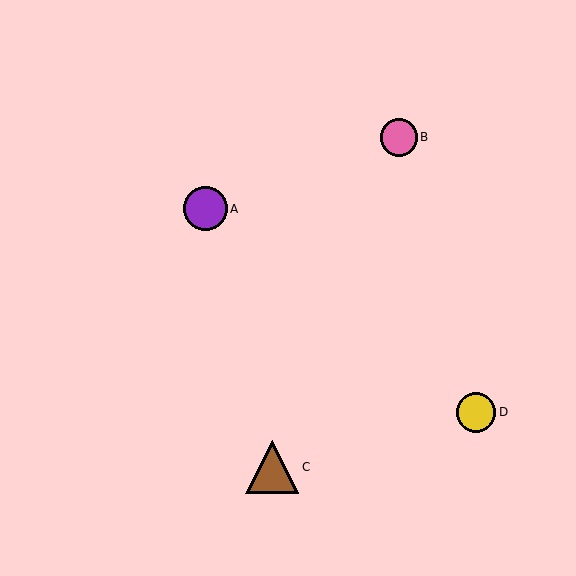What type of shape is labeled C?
Shape C is a brown triangle.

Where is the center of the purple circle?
The center of the purple circle is at (206, 209).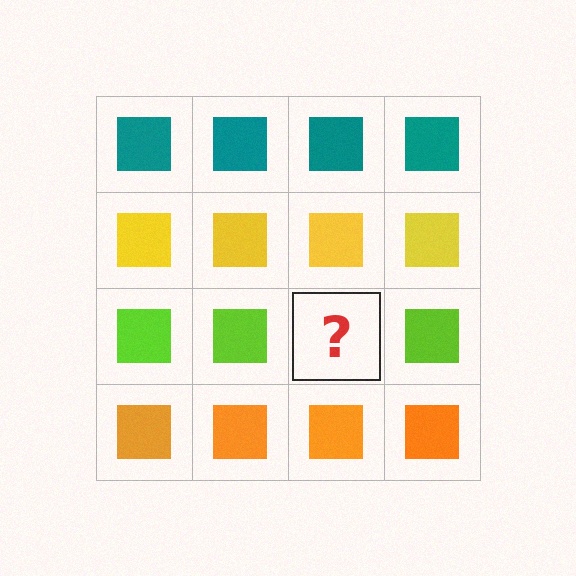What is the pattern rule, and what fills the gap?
The rule is that each row has a consistent color. The gap should be filled with a lime square.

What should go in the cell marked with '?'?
The missing cell should contain a lime square.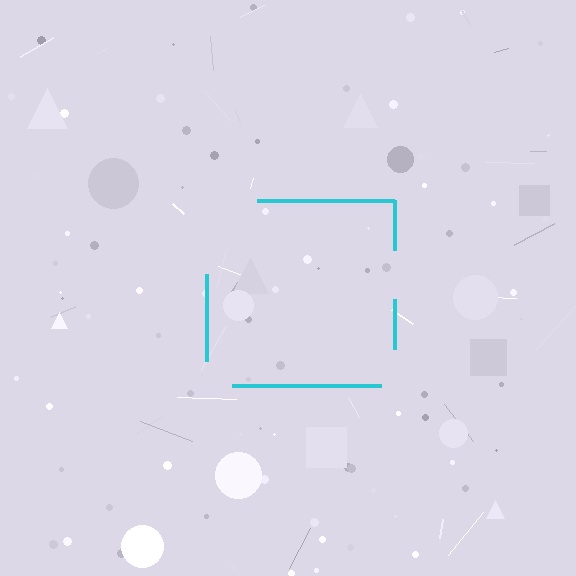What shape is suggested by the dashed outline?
The dashed outline suggests a square.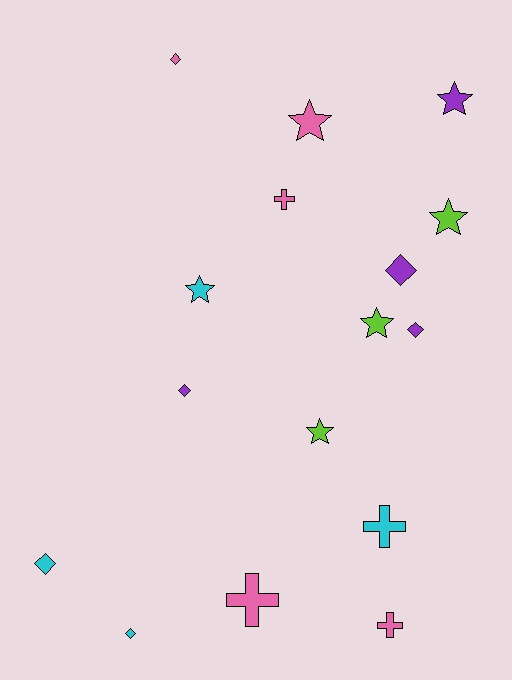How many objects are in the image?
There are 16 objects.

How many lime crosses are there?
There are no lime crosses.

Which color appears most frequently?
Pink, with 5 objects.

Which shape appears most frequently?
Star, with 6 objects.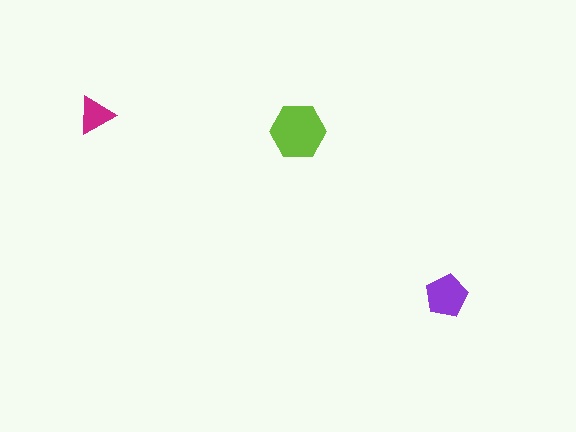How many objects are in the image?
There are 3 objects in the image.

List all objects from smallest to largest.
The magenta triangle, the purple pentagon, the lime hexagon.